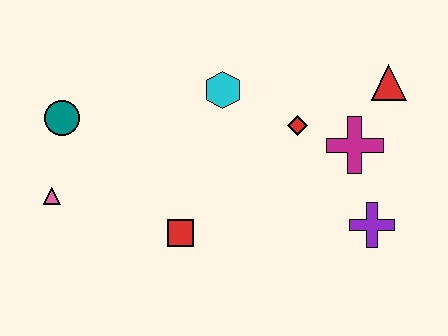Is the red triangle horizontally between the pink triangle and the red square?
No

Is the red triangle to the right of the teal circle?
Yes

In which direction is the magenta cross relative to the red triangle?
The magenta cross is below the red triangle.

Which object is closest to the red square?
The pink triangle is closest to the red square.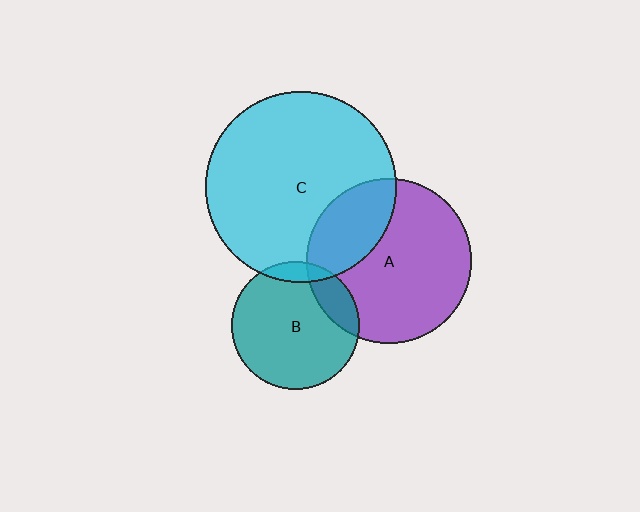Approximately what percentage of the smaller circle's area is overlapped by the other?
Approximately 15%.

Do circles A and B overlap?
Yes.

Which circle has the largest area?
Circle C (cyan).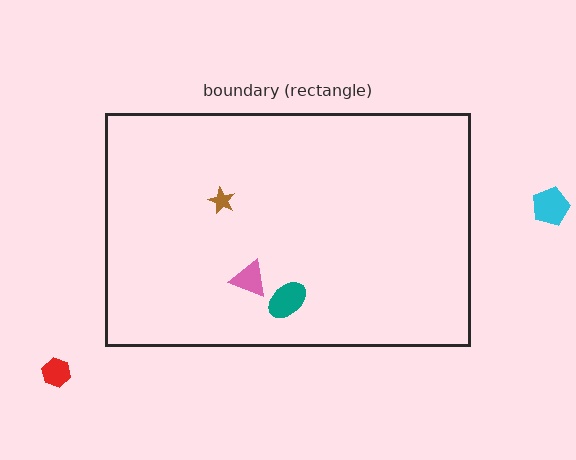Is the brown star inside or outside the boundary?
Inside.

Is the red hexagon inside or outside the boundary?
Outside.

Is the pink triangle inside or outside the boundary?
Inside.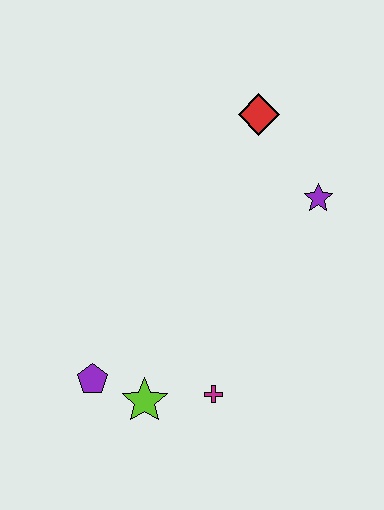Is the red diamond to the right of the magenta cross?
Yes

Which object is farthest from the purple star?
The purple pentagon is farthest from the purple star.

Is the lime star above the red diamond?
No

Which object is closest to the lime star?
The purple pentagon is closest to the lime star.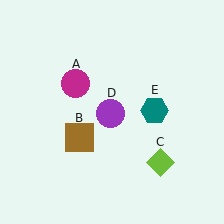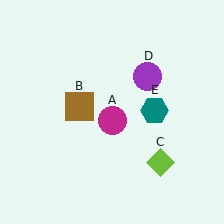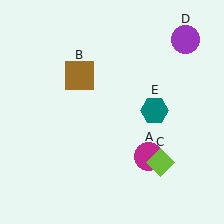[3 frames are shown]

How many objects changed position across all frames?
3 objects changed position: magenta circle (object A), brown square (object B), purple circle (object D).